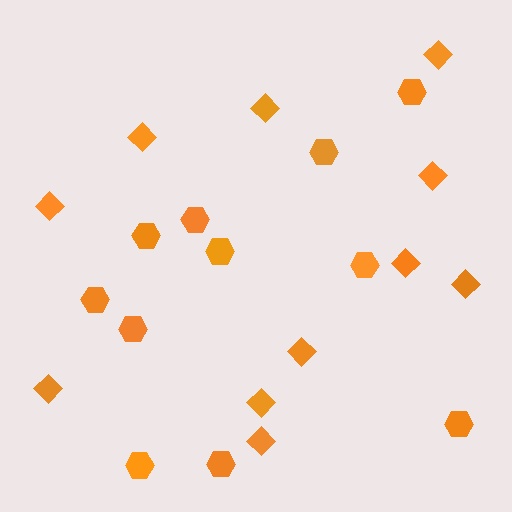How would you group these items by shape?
There are 2 groups: one group of hexagons (11) and one group of diamonds (11).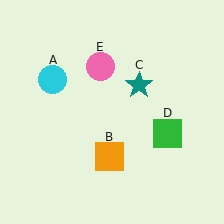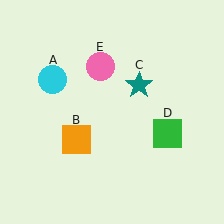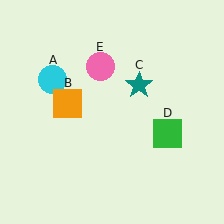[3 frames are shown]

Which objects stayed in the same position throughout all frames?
Cyan circle (object A) and teal star (object C) and green square (object D) and pink circle (object E) remained stationary.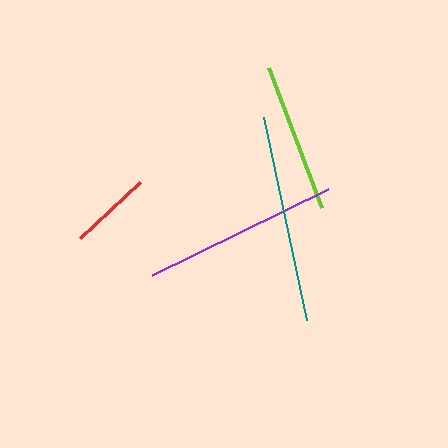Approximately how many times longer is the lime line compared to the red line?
The lime line is approximately 1.8 times the length of the red line.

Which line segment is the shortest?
The red line is the shortest at approximately 82 pixels.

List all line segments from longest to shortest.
From longest to shortest: teal, purple, lime, red.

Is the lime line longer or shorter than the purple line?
The purple line is longer than the lime line.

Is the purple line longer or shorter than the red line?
The purple line is longer than the red line.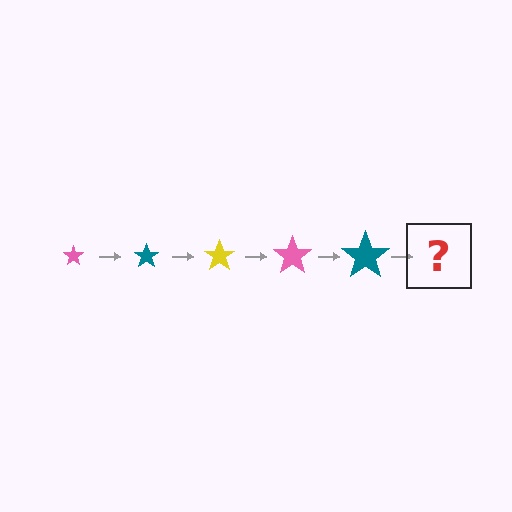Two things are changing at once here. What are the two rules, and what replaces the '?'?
The two rules are that the star grows larger each step and the color cycles through pink, teal, and yellow. The '?' should be a yellow star, larger than the previous one.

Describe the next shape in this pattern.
It should be a yellow star, larger than the previous one.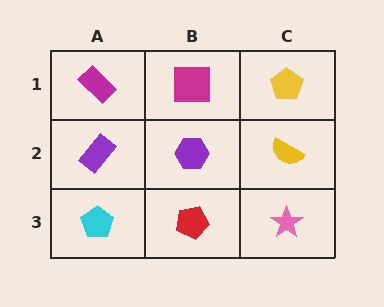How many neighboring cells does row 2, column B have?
4.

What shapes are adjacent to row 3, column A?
A purple rectangle (row 2, column A), a red pentagon (row 3, column B).